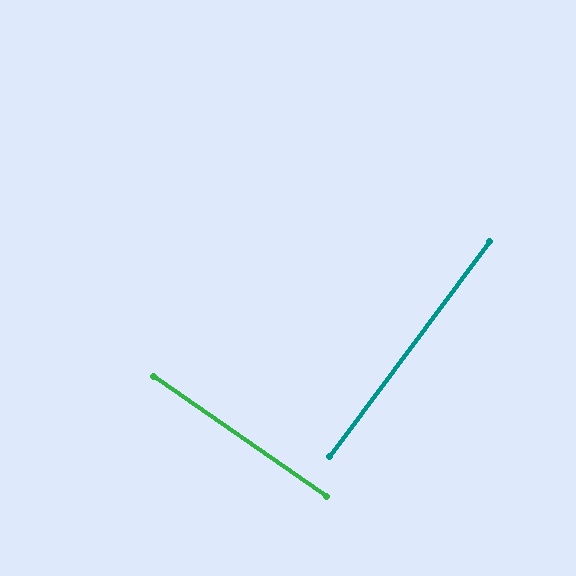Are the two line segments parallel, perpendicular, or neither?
Perpendicular — they meet at approximately 88°.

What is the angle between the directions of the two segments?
Approximately 88 degrees.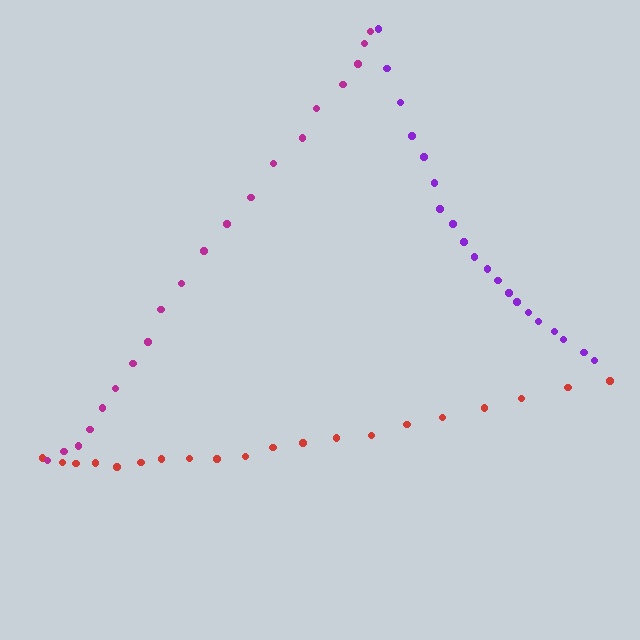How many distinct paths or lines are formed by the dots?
There are 3 distinct paths.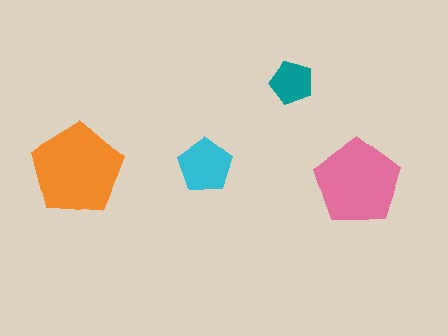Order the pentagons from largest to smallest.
the orange one, the pink one, the cyan one, the teal one.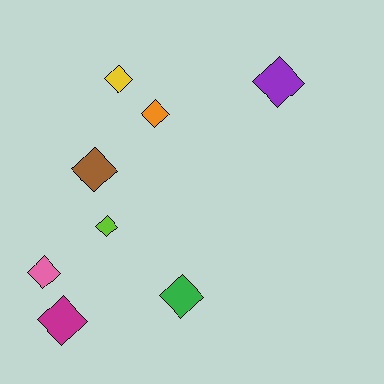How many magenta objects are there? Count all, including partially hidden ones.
There is 1 magenta object.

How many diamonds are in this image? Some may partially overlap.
There are 8 diamonds.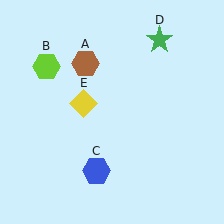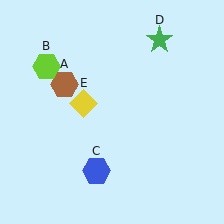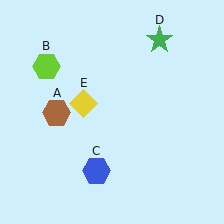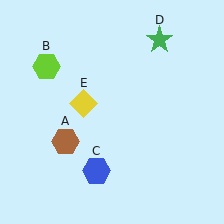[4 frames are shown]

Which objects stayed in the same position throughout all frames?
Lime hexagon (object B) and blue hexagon (object C) and green star (object D) and yellow diamond (object E) remained stationary.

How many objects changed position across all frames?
1 object changed position: brown hexagon (object A).